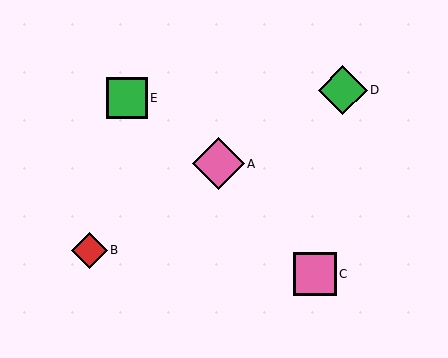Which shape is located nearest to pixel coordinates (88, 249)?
The red diamond (labeled B) at (89, 250) is nearest to that location.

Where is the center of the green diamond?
The center of the green diamond is at (343, 90).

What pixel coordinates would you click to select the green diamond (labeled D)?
Click at (343, 90) to select the green diamond D.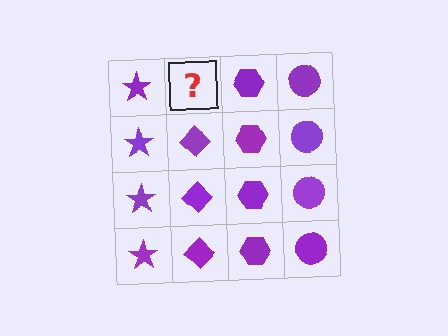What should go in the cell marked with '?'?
The missing cell should contain a purple diamond.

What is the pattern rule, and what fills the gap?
The rule is that each column has a consistent shape. The gap should be filled with a purple diamond.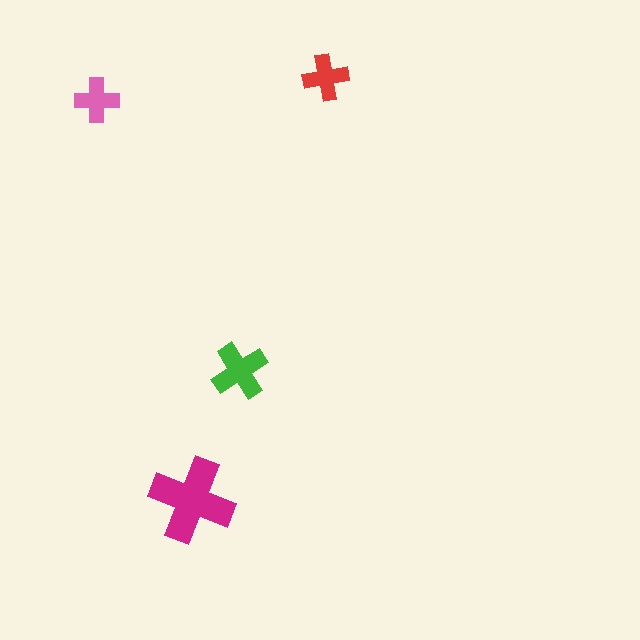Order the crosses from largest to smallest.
the magenta one, the green one, the red one, the pink one.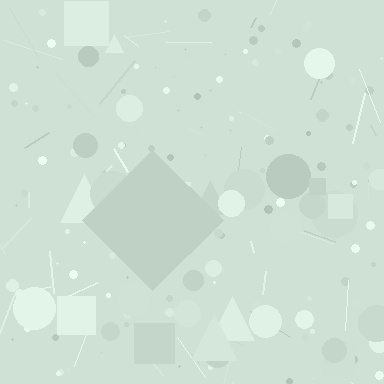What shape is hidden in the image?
A diamond is hidden in the image.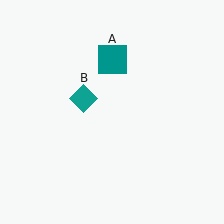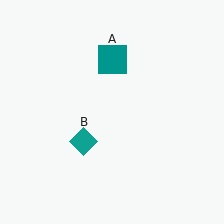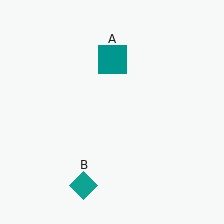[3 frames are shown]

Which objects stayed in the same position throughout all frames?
Teal square (object A) remained stationary.